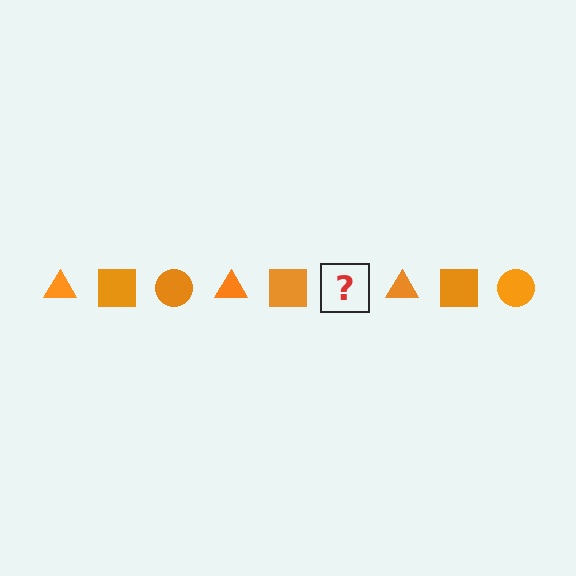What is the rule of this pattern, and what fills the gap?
The rule is that the pattern cycles through triangle, square, circle shapes in orange. The gap should be filled with an orange circle.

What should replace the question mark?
The question mark should be replaced with an orange circle.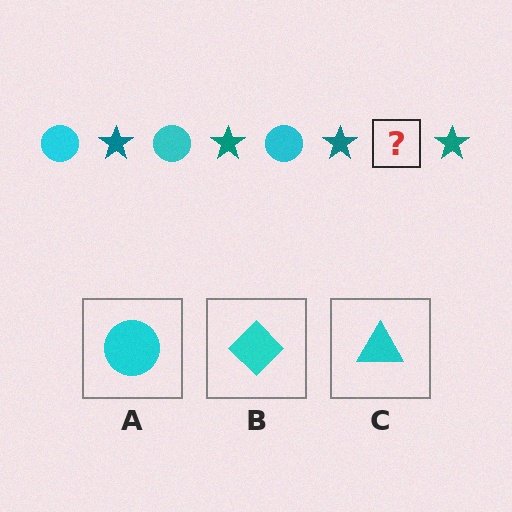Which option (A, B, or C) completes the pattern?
A.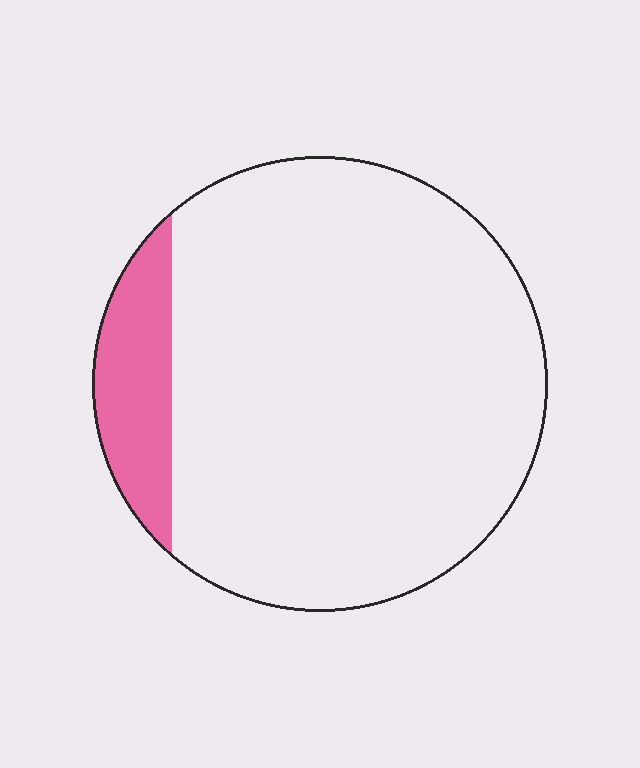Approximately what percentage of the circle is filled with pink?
Approximately 10%.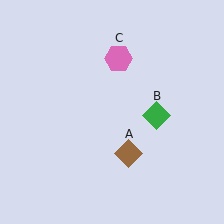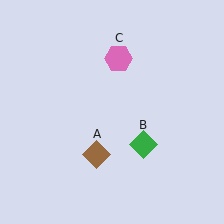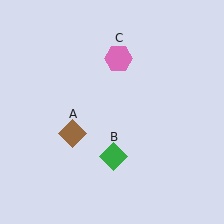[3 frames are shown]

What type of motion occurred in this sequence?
The brown diamond (object A), green diamond (object B) rotated clockwise around the center of the scene.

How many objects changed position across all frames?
2 objects changed position: brown diamond (object A), green diamond (object B).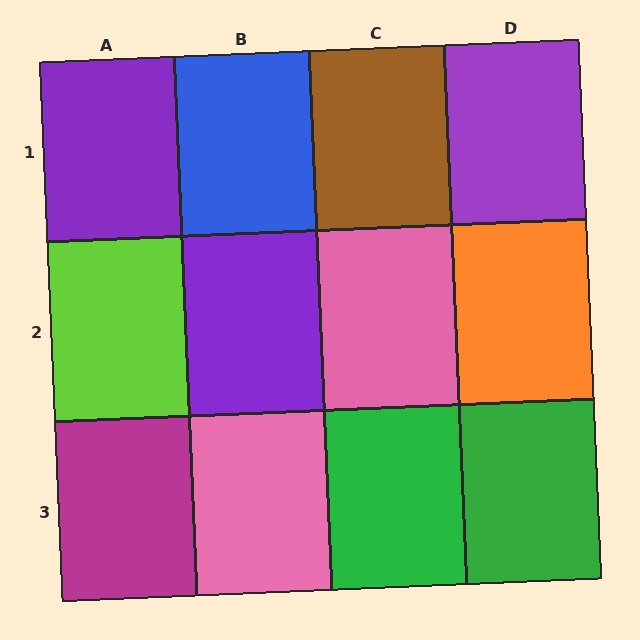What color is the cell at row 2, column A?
Lime.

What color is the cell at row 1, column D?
Purple.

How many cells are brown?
1 cell is brown.